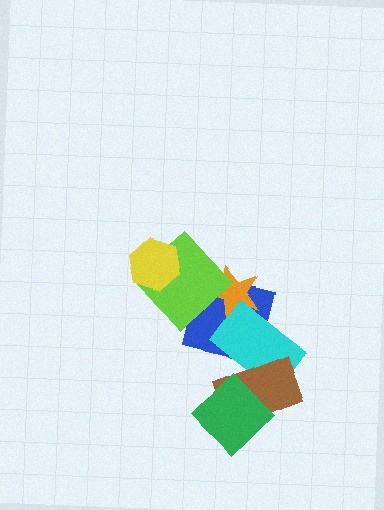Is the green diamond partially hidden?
No, no other shape covers it.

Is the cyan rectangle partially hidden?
Yes, it is partially covered by another shape.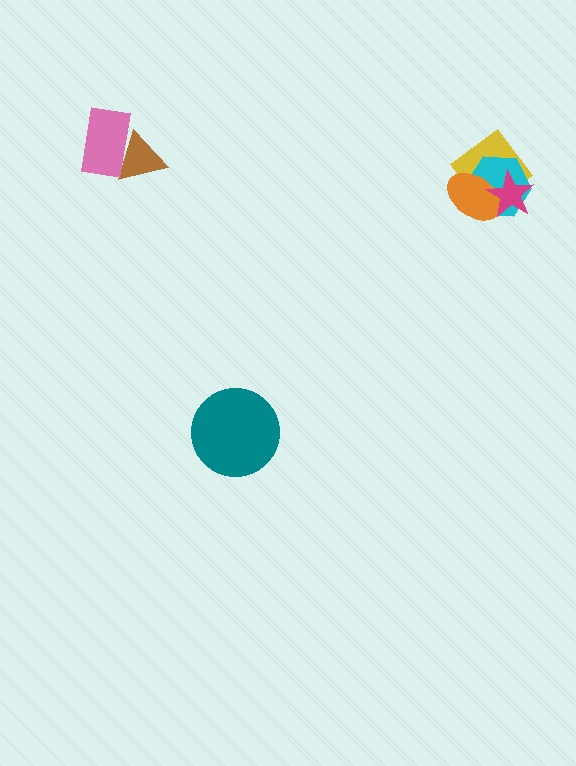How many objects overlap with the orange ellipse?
3 objects overlap with the orange ellipse.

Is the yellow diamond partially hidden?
Yes, it is partially covered by another shape.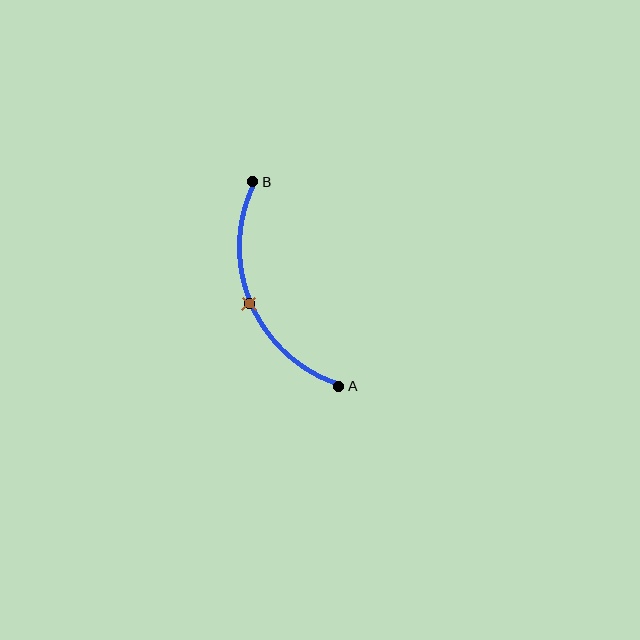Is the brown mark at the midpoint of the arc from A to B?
Yes. The brown mark lies on the arc at equal arc-length from both A and B — it is the arc midpoint.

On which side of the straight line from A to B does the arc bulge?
The arc bulges to the left of the straight line connecting A and B.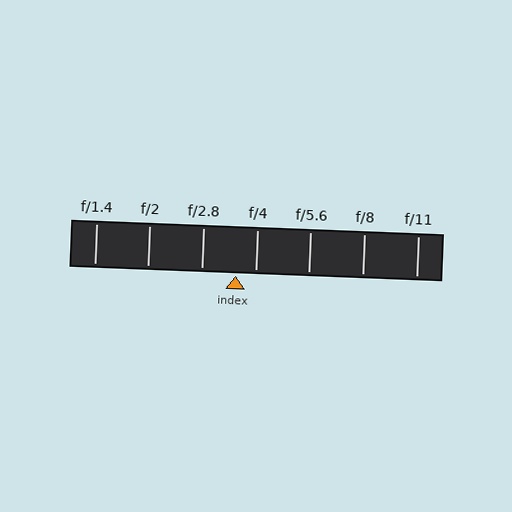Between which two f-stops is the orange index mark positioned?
The index mark is between f/2.8 and f/4.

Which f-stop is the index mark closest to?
The index mark is closest to f/4.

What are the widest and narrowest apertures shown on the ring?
The widest aperture shown is f/1.4 and the narrowest is f/11.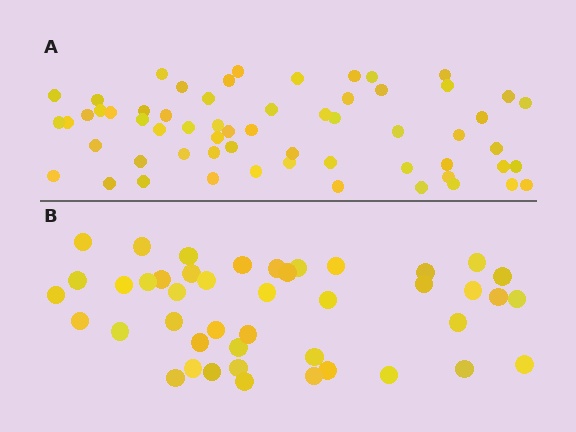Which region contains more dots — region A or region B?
Region A (the top region) has more dots.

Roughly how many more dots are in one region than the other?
Region A has approximately 15 more dots than region B.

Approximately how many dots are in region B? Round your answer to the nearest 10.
About 40 dots. (The exact count is 44, which rounds to 40.)